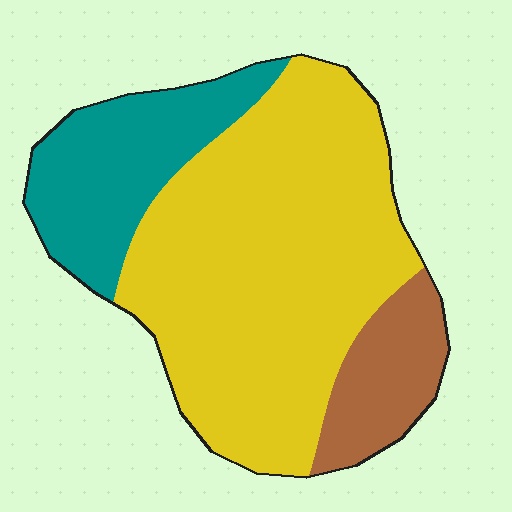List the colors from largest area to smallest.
From largest to smallest: yellow, teal, brown.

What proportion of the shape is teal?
Teal takes up between a sixth and a third of the shape.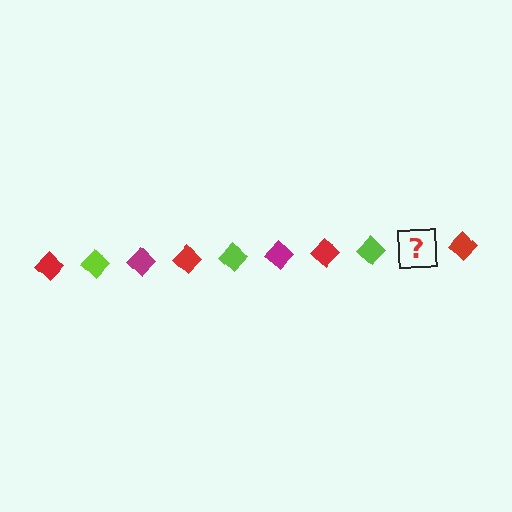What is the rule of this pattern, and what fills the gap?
The rule is that the pattern cycles through red, lime, magenta diamonds. The gap should be filled with a magenta diamond.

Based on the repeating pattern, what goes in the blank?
The blank should be a magenta diamond.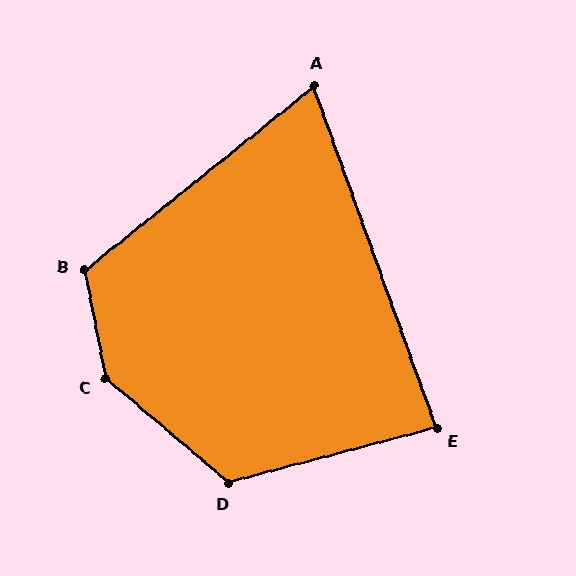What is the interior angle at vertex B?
Approximately 118 degrees (obtuse).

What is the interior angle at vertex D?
Approximately 125 degrees (obtuse).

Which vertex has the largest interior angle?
C, at approximately 141 degrees.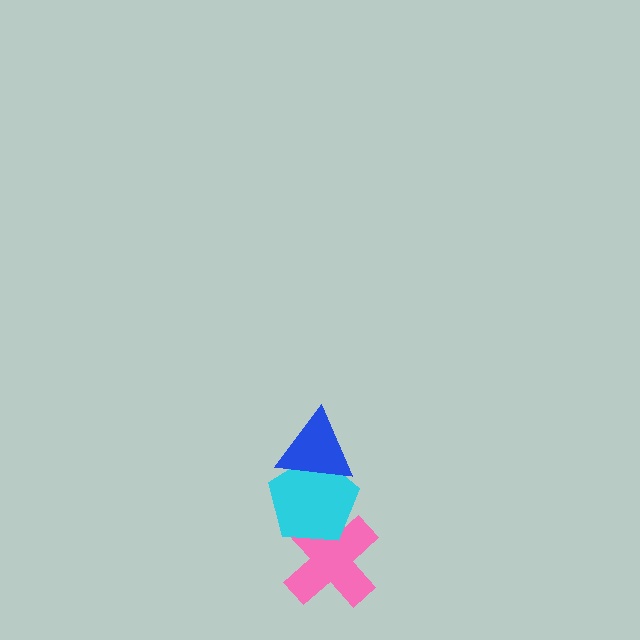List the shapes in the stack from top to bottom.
From top to bottom: the blue triangle, the cyan pentagon, the pink cross.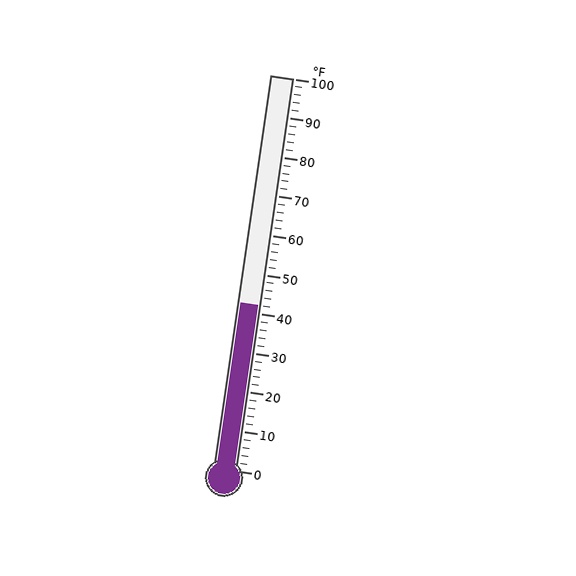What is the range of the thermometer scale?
The thermometer scale ranges from 0°F to 100°F.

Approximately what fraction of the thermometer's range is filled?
The thermometer is filled to approximately 40% of its range.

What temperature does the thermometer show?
The thermometer shows approximately 42°F.